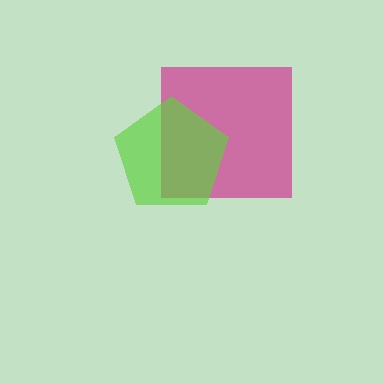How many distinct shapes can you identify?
There are 2 distinct shapes: a magenta square, a lime pentagon.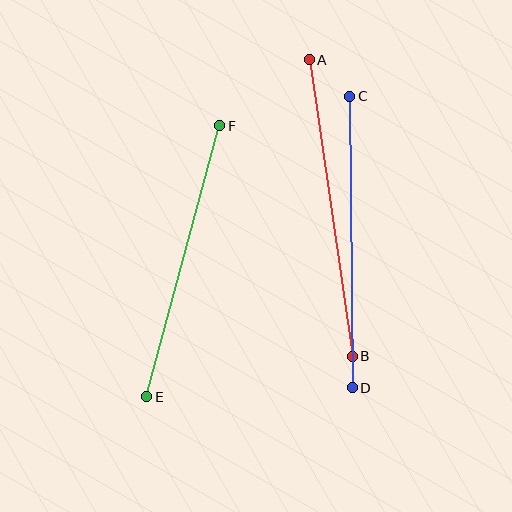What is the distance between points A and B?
The distance is approximately 300 pixels.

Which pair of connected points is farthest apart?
Points A and B are farthest apart.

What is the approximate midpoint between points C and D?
The midpoint is at approximately (351, 242) pixels.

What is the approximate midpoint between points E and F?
The midpoint is at approximately (183, 261) pixels.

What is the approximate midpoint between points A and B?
The midpoint is at approximately (331, 208) pixels.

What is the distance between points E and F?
The distance is approximately 280 pixels.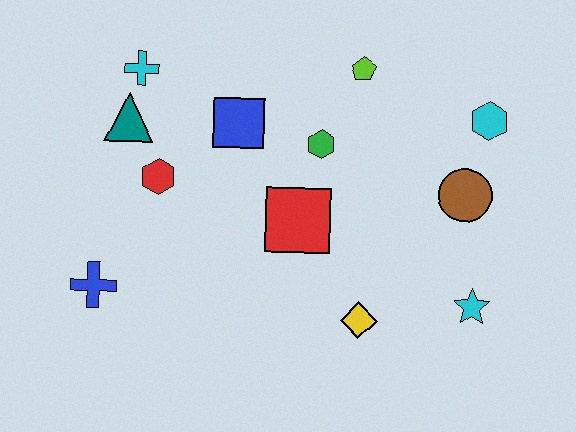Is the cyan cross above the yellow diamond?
Yes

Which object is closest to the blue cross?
The red hexagon is closest to the blue cross.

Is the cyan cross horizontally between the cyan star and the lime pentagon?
No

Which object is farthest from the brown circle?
The blue cross is farthest from the brown circle.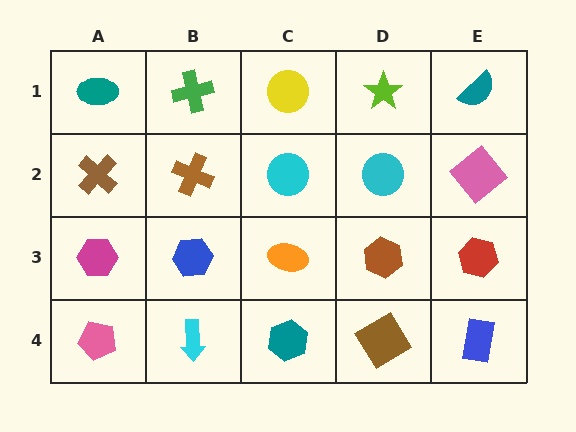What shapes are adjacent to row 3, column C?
A cyan circle (row 2, column C), a teal hexagon (row 4, column C), a blue hexagon (row 3, column B), a brown hexagon (row 3, column D).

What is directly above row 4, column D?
A brown hexagon.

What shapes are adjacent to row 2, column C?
A yellow circle (row 1, column C), an orange ellipse (row 3, column C), a brown cross (row 2, column B), a cyan circle (row 2, column D).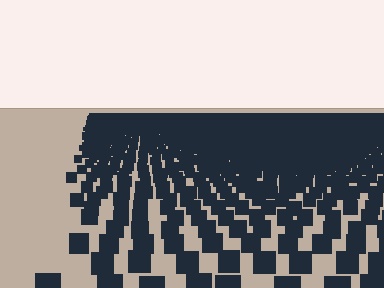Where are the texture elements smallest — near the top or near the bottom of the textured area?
Near the top.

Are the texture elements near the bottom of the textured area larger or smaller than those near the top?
Larger. Near the bottom, elements are closer to the viewer and appear at a bigger on-screen size.